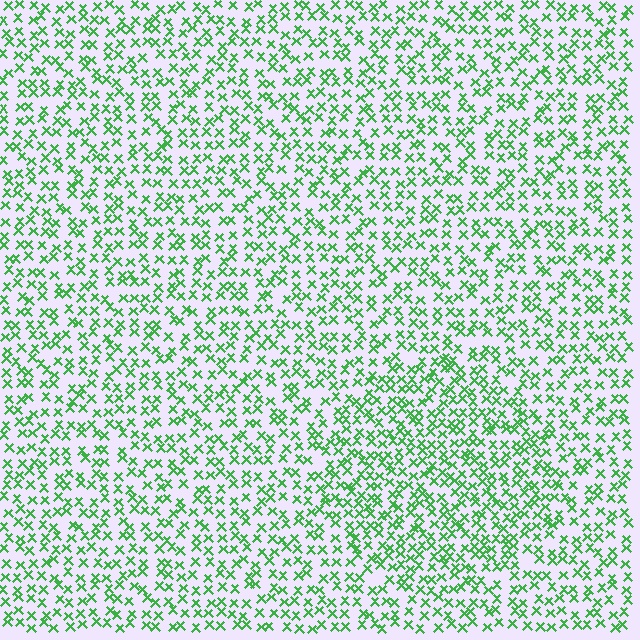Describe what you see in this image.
The image contains small green elements arranged at two different densities. A circle-shaped region is visible where the elements are more densely packed than the surrounding area.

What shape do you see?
I see a circle.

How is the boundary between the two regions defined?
The boundary is defined by a change in element density (approximately 1.5x ratio). All elements are the same color, size, and shape.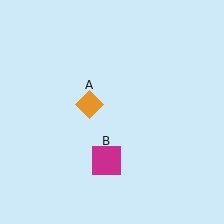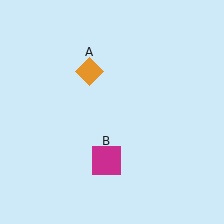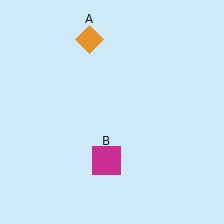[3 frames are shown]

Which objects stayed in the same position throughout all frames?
Magenta square (object B) remained stationary.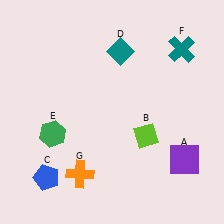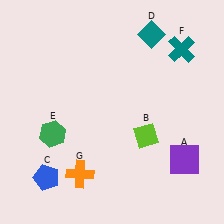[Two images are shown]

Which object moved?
The teal diamond (D) moved right.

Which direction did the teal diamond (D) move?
The teal diamond (D) moved right.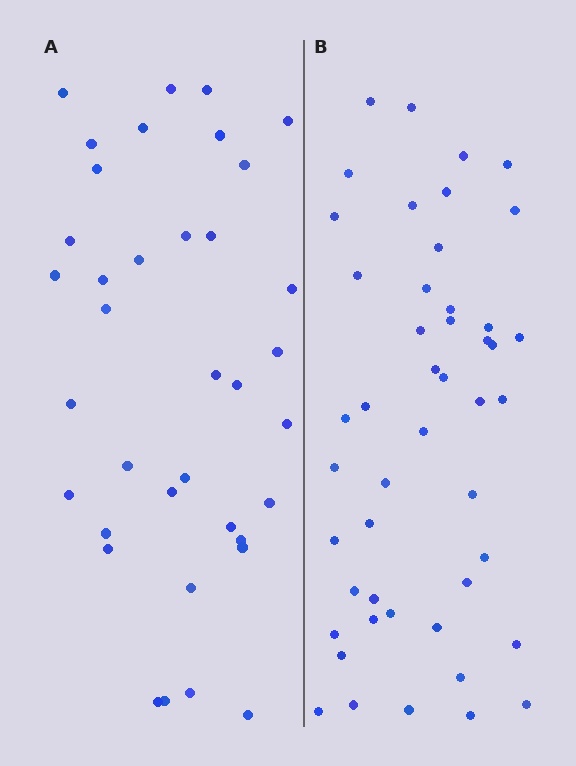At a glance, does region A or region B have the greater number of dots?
Region B (the right region) has more dots.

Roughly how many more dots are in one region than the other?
Region B has roughly 10 or so more dots than region A.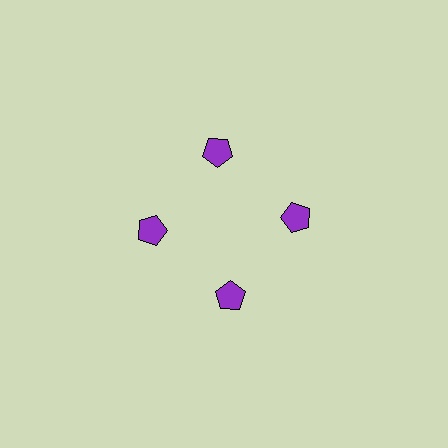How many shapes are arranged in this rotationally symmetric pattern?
There are 4 shapes, arranged in 4 groups of 1.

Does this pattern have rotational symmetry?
Yes, this pattern has 4-fold rotational symmetry. It looks the same after rotating 90 degrees around the center.